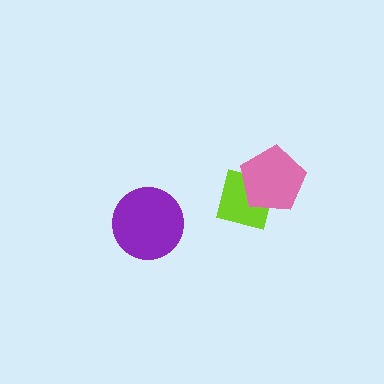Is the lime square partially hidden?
Yes, it is partially covered by another shape.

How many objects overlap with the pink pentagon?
1 object overlaps with the pink pentagon.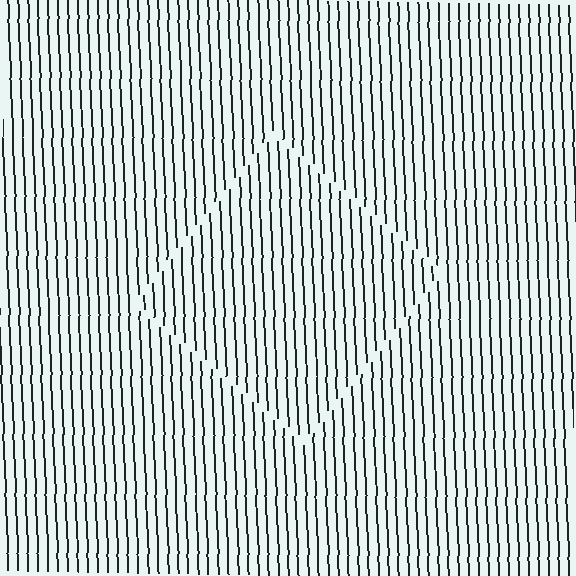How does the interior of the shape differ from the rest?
The interior of the shape contains the same grating, shifted by half a period — the contour is defined by the phase discontinuity where line-ends from the inner and outer gratings abut.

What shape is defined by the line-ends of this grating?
An illusory square. The interior of the shape contains the same grating, shifted by half a period — the contour is defined by the phase discontinuity where line-ends from the inner and outer gratings abut.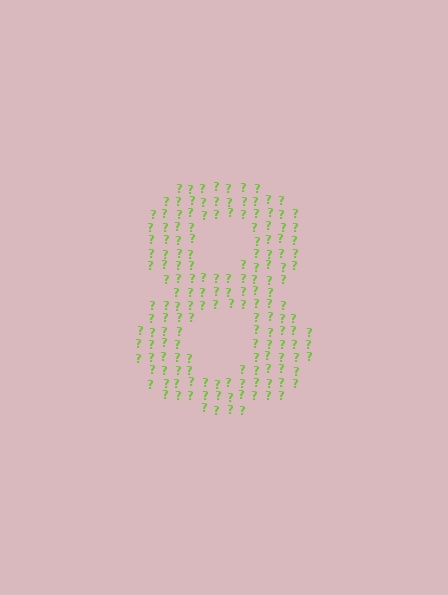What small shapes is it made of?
It is made of small question marks.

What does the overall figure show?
The overall figure shows the digit 8.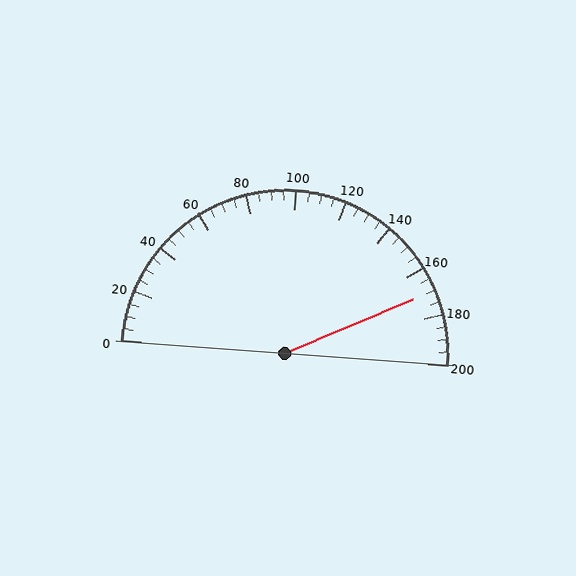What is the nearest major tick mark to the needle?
The nearest major tick mark is 160.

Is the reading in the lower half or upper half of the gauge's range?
The reading is in the upper half of the range (0 to 200).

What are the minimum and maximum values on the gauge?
The gauge ranges from 0 to 200.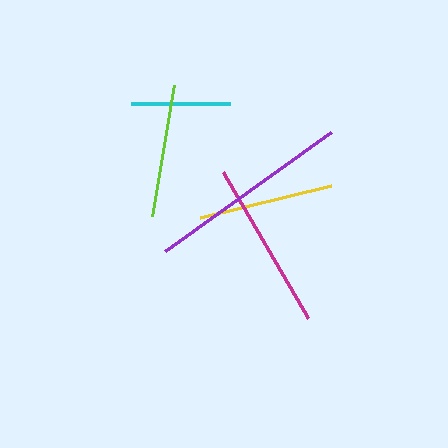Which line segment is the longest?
The purple line is the longest at approximately 204 pixels.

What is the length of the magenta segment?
The magenta segment is approximately 169 pixels long.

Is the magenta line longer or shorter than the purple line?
The purple line is longer than the magenta line.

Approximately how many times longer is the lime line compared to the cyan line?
The lime line is approximately 1.3 times the length of the cyan line.